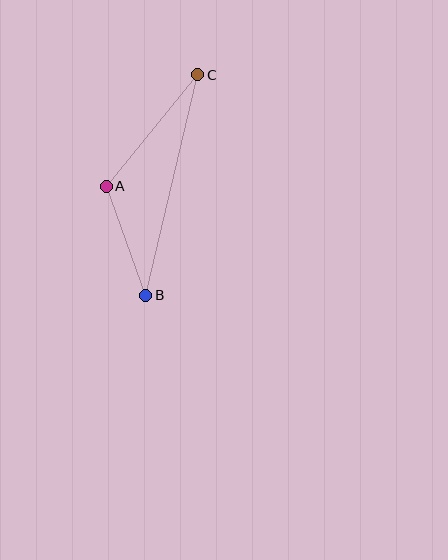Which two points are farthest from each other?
Points B and C are farthest from each other.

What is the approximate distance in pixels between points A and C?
The distance between A and C is approximately 144 pixels.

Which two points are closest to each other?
Points A and B are closest to each other.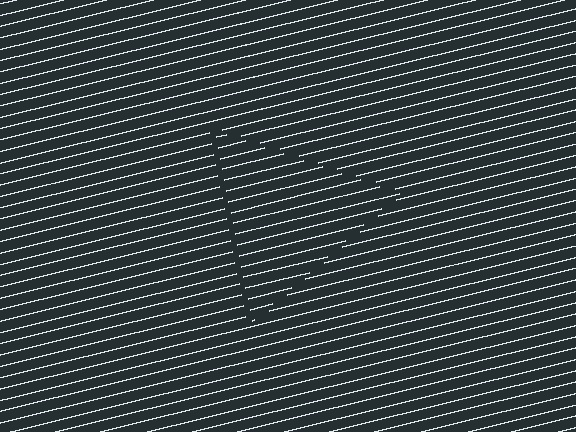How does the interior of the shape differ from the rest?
The interior of the shape contains the same grating, shifted by half a period — the contour is defined by the phase discontinuity where line-ends from the inner and outer gratings abut.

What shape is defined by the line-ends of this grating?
An illusory triangle. The interior of the shape contains the same grating, shifted by half a period — the contour is defined by the phase discontinuity where line-ends from the inner and outer gratings abut.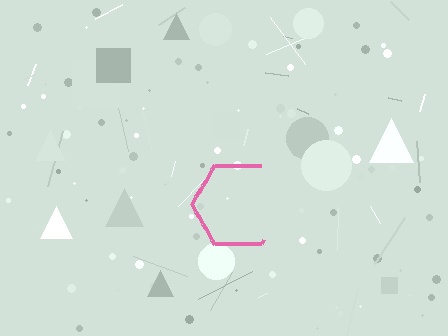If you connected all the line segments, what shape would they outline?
They would outline a hexagon.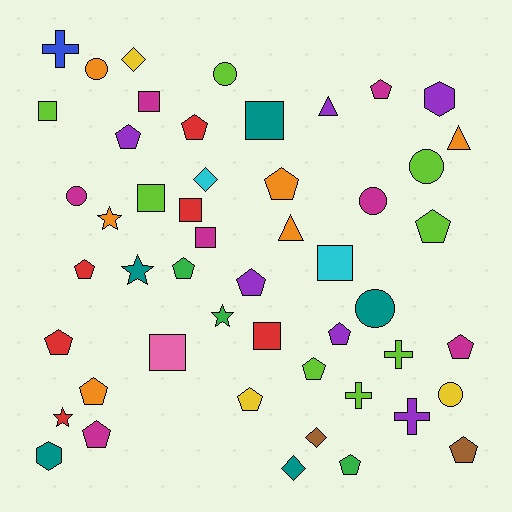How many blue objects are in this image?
There is 1 blue object.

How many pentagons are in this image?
There are 17 pentagons.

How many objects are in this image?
There are 50 objects.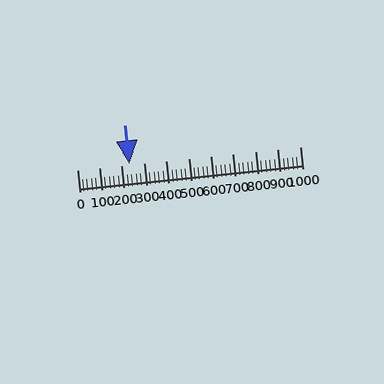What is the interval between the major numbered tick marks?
The major tick marks are spaced 100 units apart.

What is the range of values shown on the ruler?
The ruler shows values from 0 to 1000.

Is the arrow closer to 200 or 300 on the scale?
The arrow is closer to 200.